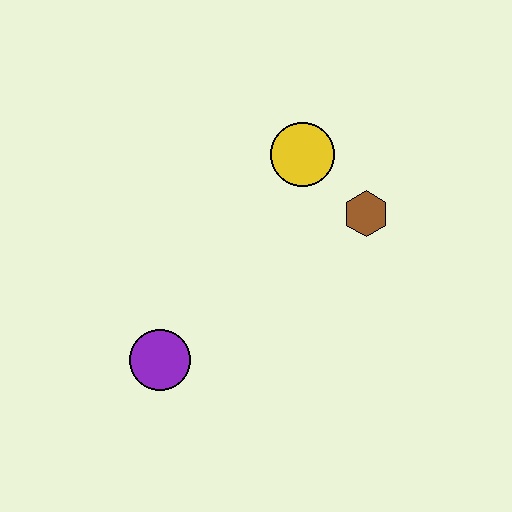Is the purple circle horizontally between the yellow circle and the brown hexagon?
No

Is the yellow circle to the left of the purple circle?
No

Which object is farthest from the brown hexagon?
The purple circle is farthest from the brown hexagon.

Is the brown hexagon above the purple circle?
Yes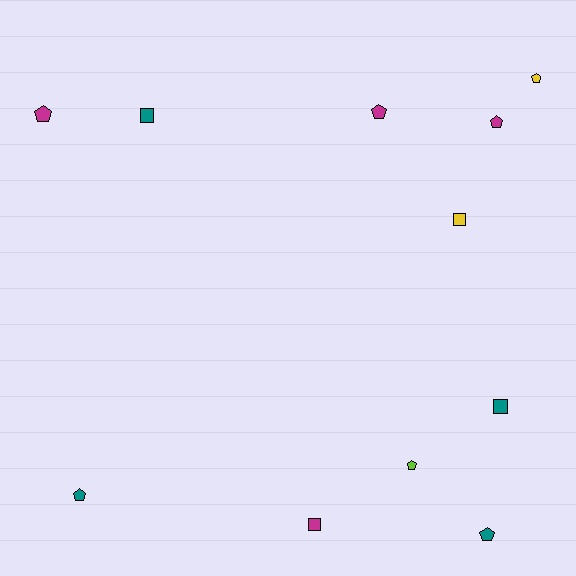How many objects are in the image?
There are 11 objects.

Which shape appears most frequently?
Pentagon, with 7 objects.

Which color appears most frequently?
Magenta, with 4 objects.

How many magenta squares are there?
There is 1 magenta square.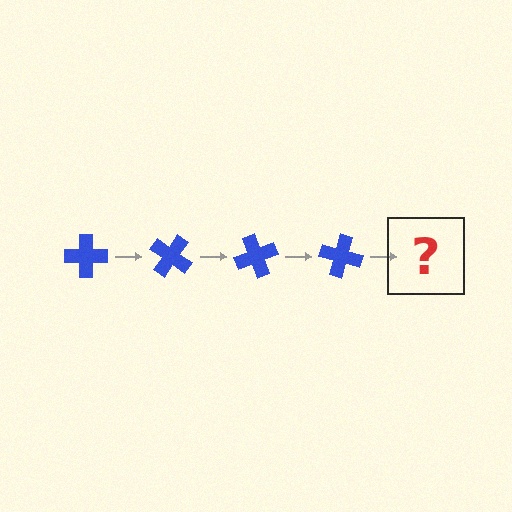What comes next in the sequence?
The next element should be a blue cross rotated 140 degrees.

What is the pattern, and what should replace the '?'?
The pattern is that the cross rotates 35 degrees each step. The '?' should be a blue cross rotated 140 degrees.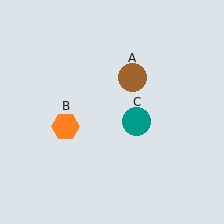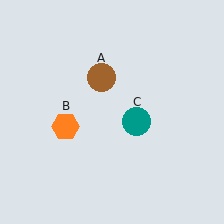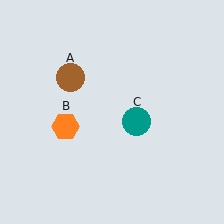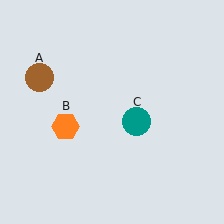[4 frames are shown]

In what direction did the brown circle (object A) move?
The brown circle (object A) moved left.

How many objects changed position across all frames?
1 object changed position: brown circle (object A).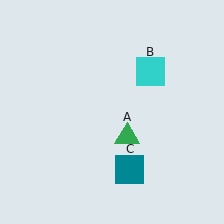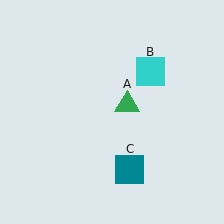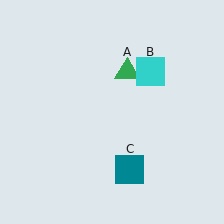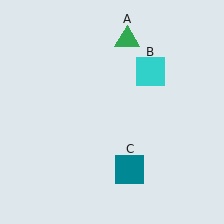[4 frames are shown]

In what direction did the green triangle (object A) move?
The green triangle (object A) moved up.